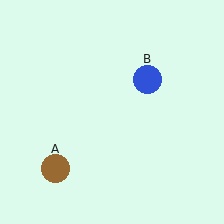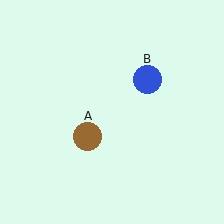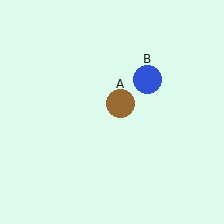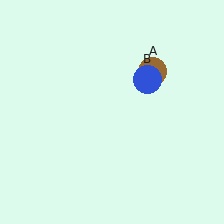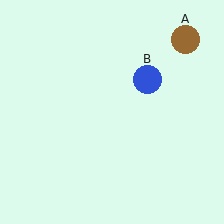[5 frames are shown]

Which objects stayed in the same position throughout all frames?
Blue circle (object B) remained stationary.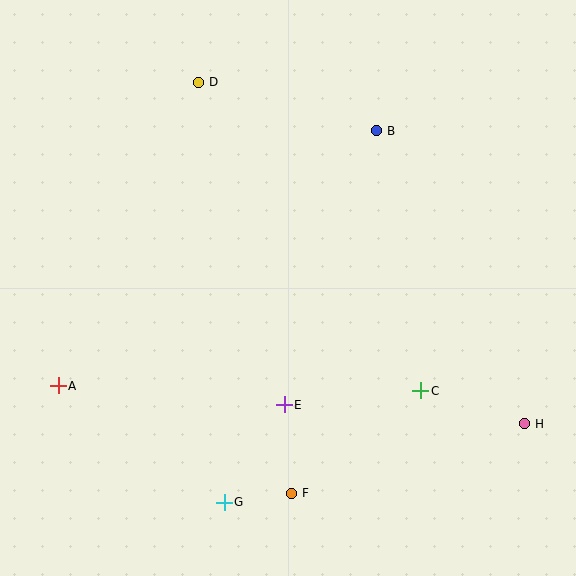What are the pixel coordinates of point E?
Point E is at (284, 405).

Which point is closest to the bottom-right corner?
Point H is closest to the bottom-right corner.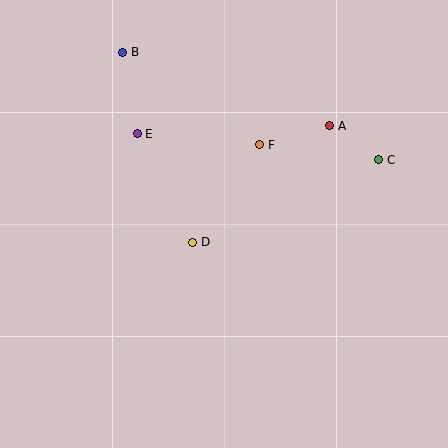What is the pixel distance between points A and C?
The distance between A and C is 59 pixels.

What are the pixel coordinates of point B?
Point B is at (122, 52).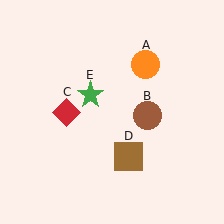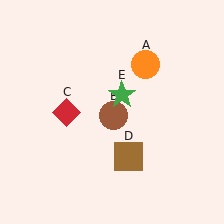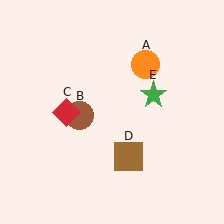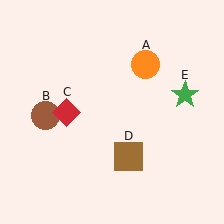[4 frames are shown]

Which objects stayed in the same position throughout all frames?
Orange circle (object A) and red diamond (object C) and brown square (object D) remained stationary.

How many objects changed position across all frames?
2 objects changed position: brown circle (object B), green star (object E).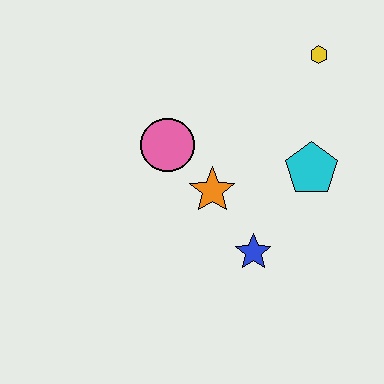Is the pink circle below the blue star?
No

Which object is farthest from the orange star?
The yellow hexagon is farthest from the orange star.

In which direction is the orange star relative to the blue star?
The orange star is above the blue star.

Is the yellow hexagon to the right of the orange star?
Yes